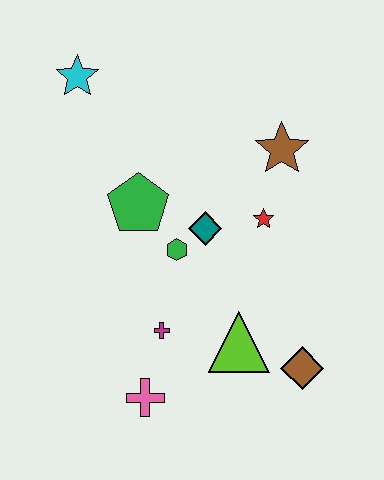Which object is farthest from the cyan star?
The brown diamond is farthest from the cyan star.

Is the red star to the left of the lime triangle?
No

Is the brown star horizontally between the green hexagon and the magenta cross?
No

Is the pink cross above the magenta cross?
No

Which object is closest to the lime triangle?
The brown diamond is closest to the lime triangle.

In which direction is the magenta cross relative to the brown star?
The magenta cross is below the brown star.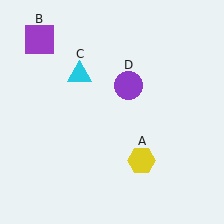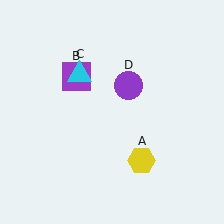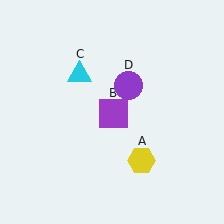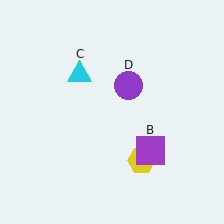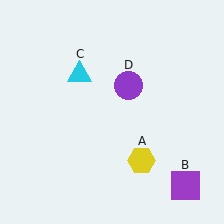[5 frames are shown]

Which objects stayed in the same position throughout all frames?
Yellow hexagon (object A) and cyan triangle (object C) and purple circle (object D) remained stationary.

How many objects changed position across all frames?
1 object changed position: purple square (object B).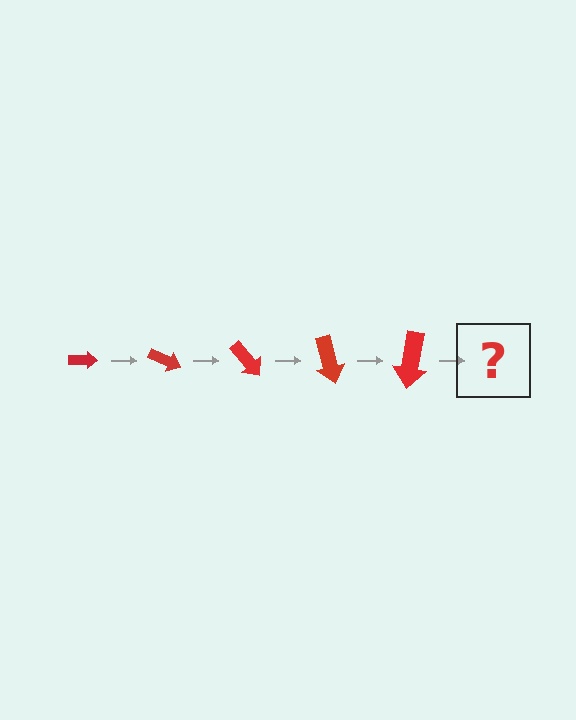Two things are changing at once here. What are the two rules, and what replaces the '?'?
The two rules are that the arrow grows larger each step and it rotates 25 degrees each step. The '?' should be an arrow, larger than the previous one and rotated 125 degrees from the start.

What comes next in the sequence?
The next element should be an arrow, larger than the previous one and rotated 125 degrees from the start.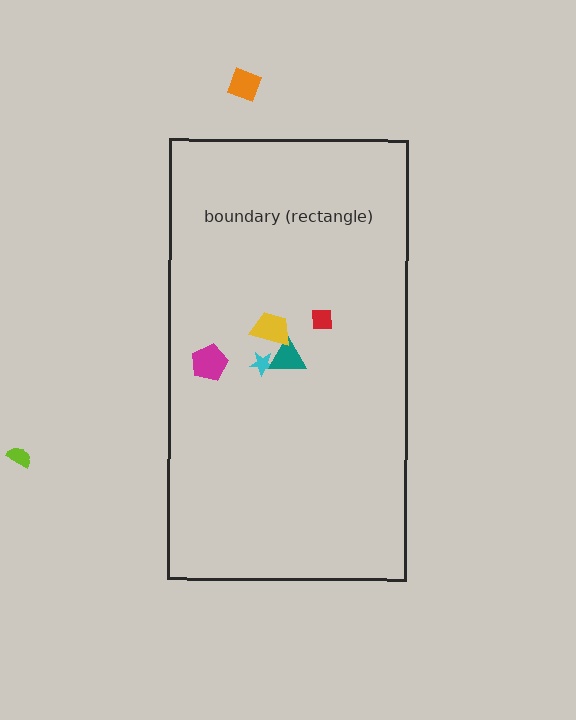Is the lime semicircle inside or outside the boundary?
Outside.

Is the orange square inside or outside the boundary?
Outside.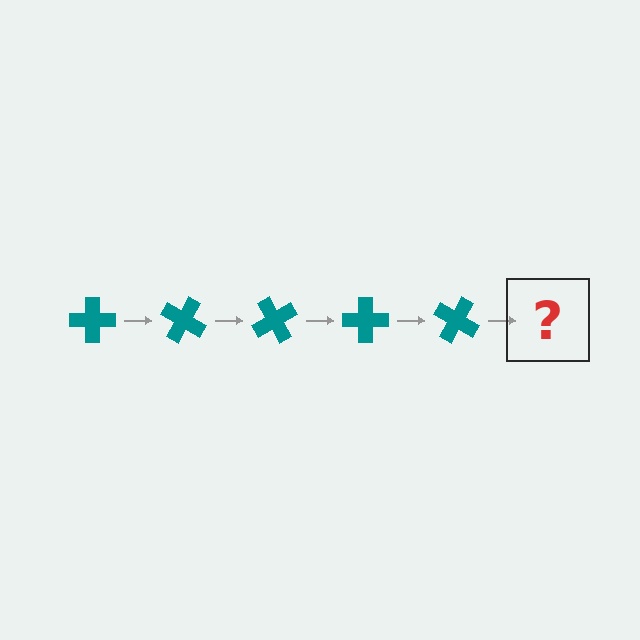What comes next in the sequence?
The next element should be a teal cross rotated 150 degrees.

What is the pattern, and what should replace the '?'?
The pattern is that the cross rotates 30 degrees each step. The '?' should be a teal cross rotated 150 degrees.